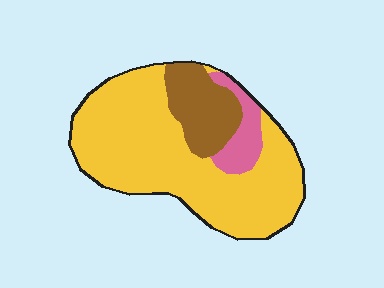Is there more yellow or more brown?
Yellow.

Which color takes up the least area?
Pink, at roughly 10%.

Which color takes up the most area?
Yellow, at roughly 75%.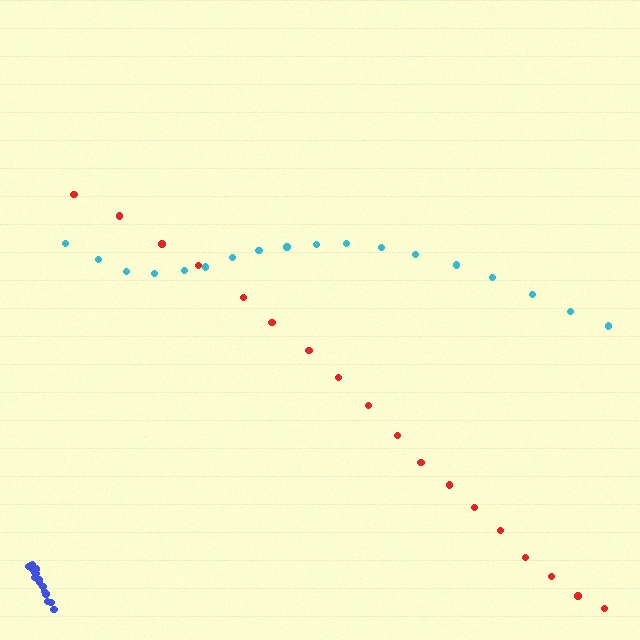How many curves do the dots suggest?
There are 3 distinct paths.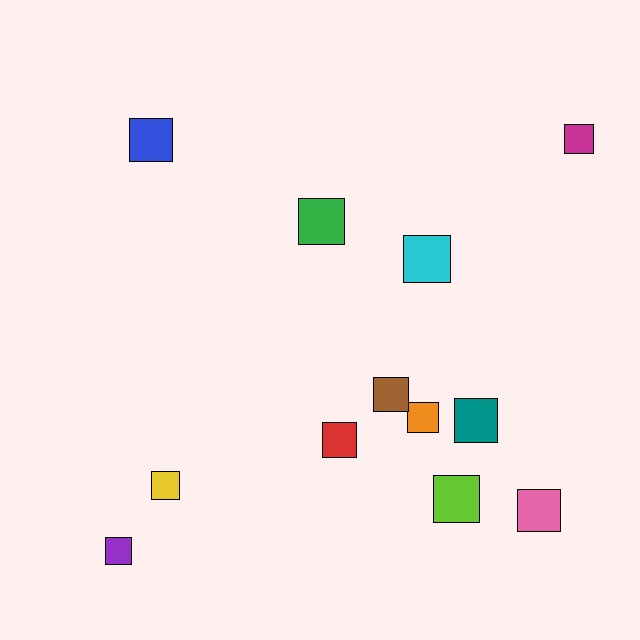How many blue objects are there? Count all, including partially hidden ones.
There is 1 blue object.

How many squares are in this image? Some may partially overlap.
There are 12 squares.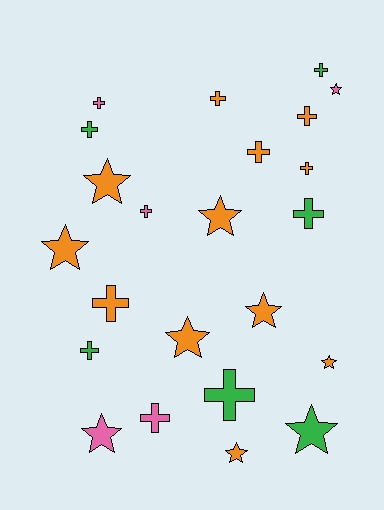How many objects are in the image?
There are 23 objects.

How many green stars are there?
There is 1 green star.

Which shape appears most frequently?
Cross, with 13 objects.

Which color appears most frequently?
Orange, with 12 objects.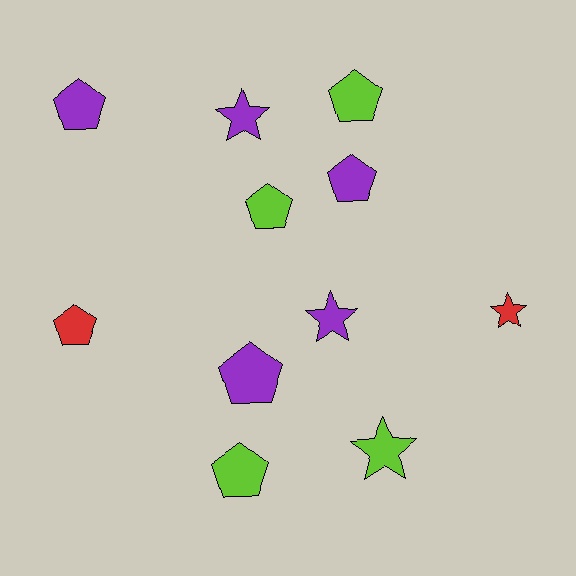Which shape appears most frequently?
Pentagon, with 7 objects.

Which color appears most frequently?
Purple, with 5 objects.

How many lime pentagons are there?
There are 3 lime pentagons.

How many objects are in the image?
There are 11 objects.